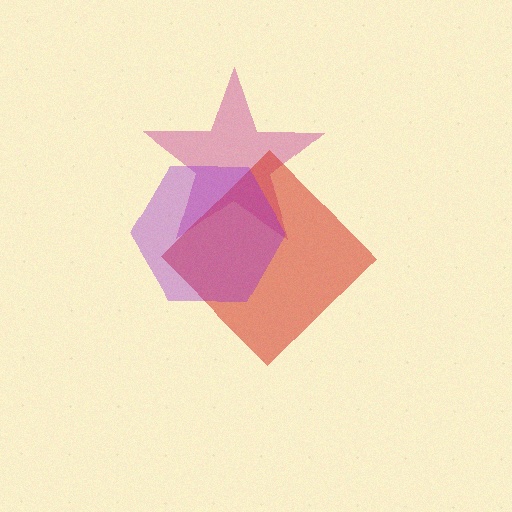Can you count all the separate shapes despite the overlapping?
Yes, there are 3 separate shapes.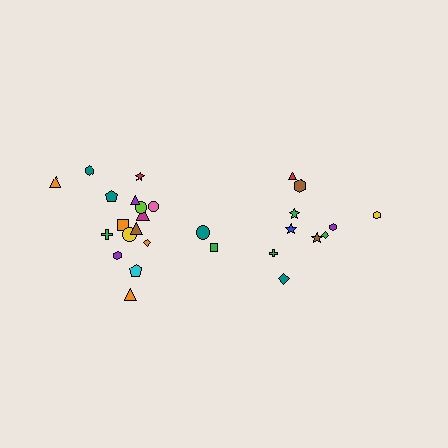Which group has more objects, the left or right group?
The left group.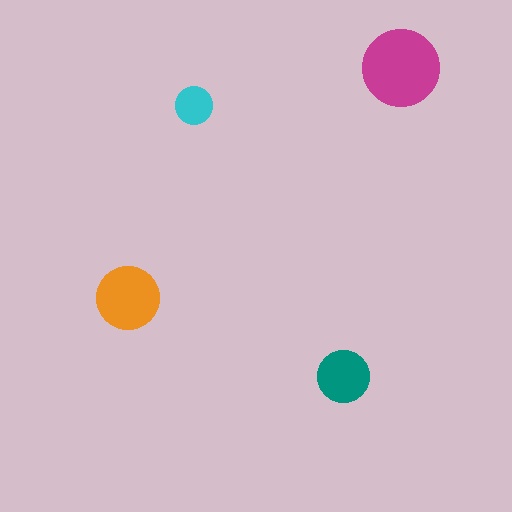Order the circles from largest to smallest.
the magenta one, the orange one, the teal one, the cyan one.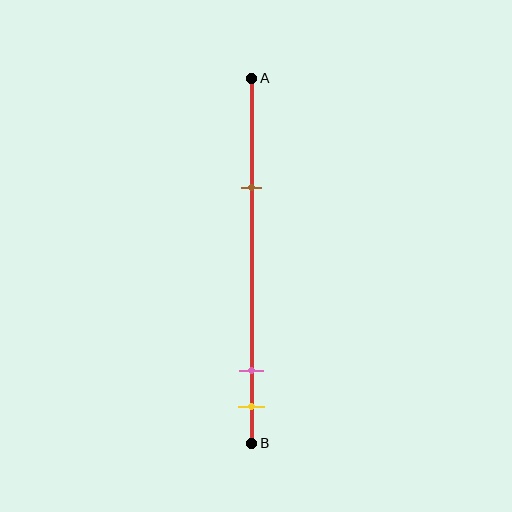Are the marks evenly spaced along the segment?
No, the marks are not evenly spaced.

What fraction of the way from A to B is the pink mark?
The pink mark is approximately 80% (0.8) of the way from A to B.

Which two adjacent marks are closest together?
The pink and yellow marks are the closest adjacent pair.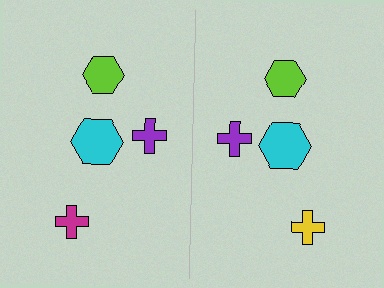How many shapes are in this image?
There are 8 shapes in this image.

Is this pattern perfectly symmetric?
No, the pattern is not perfectly symmetric. The yellow cross on the right side breaks the symmetry — its mirror counterpart is magenta.